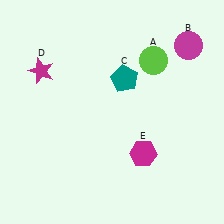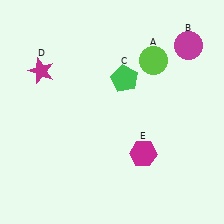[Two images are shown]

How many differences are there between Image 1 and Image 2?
There is 1 difference between the two images.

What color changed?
The pentagon (C) changed from teal in Image 1 to green in Image 2.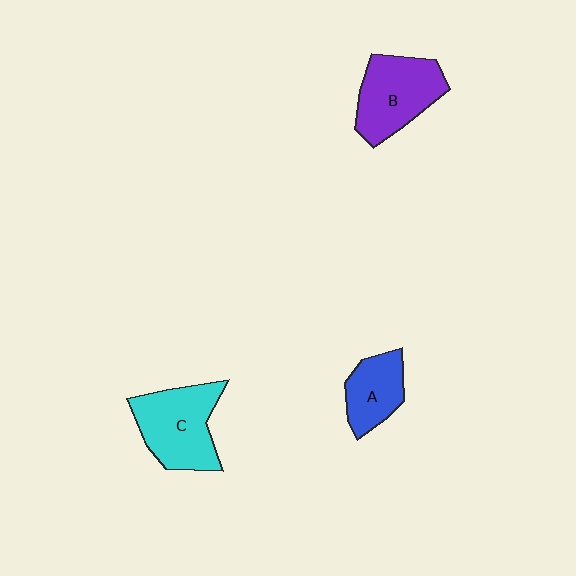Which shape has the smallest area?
Shape A (blue).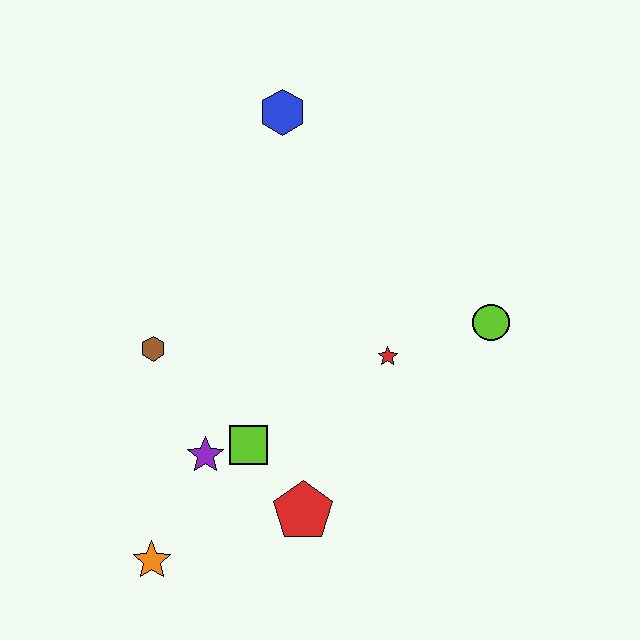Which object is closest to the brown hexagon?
The purple star is closest to the brown hexagon.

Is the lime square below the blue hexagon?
Yes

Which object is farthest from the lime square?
The blue hexagon is farthest from the lime square.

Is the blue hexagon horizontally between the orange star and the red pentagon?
Yes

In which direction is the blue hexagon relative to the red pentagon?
The blue hexagon is above the red pentagon.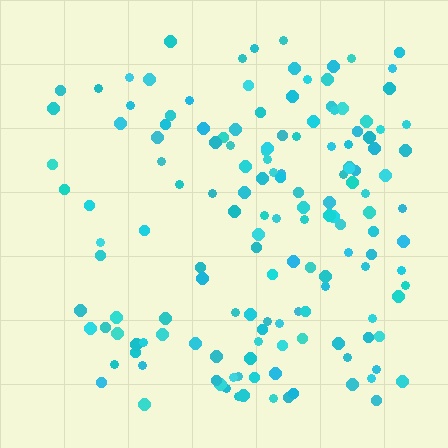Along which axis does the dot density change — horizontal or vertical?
Horizontal.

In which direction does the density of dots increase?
From left to right, with the right side densest.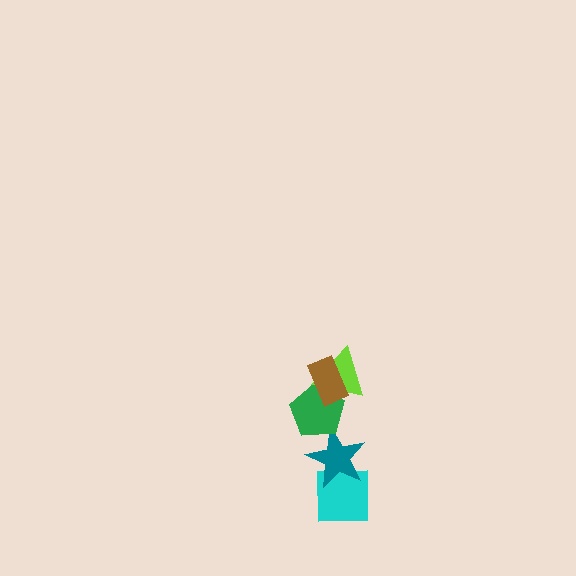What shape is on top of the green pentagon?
The lime triangle is on top of the green pentagon.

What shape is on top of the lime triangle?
The brown rectangle is on top of the lime triangle.